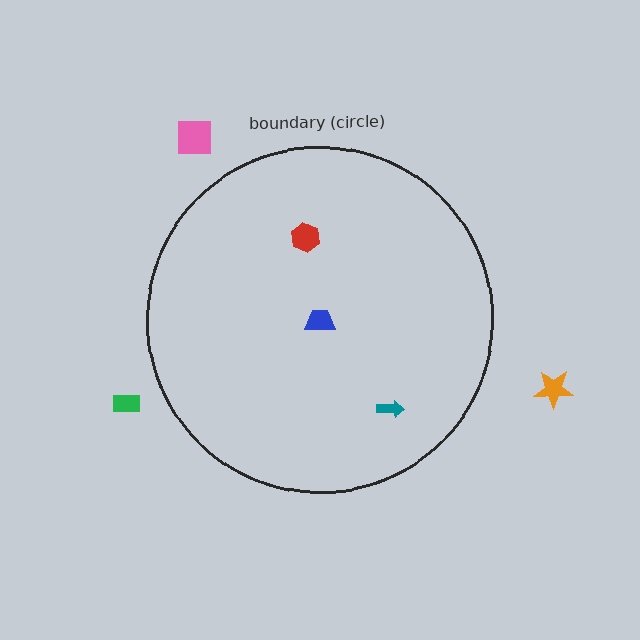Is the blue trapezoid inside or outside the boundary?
Inside.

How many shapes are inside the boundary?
3 inside, 3 outside.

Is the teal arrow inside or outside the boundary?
Inside.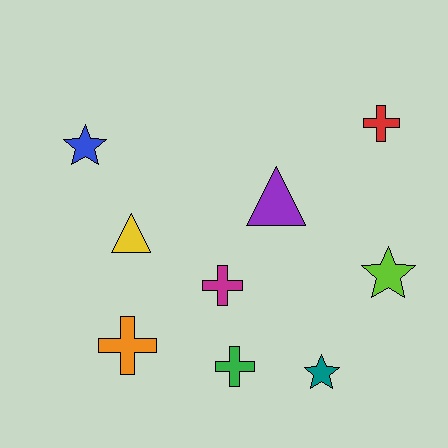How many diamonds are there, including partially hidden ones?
There are no diamonds.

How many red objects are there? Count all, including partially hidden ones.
There is 1 red object.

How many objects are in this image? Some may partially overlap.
There are 9 objects.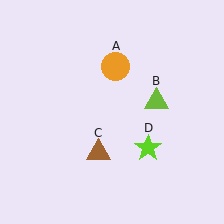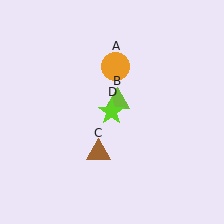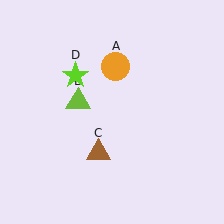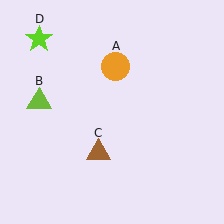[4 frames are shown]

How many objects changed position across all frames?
2 objects changed position: lime triangle (object B), lime star (object D).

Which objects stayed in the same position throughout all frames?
Orange circle (object A) and brown triangle (object C) remained stationary.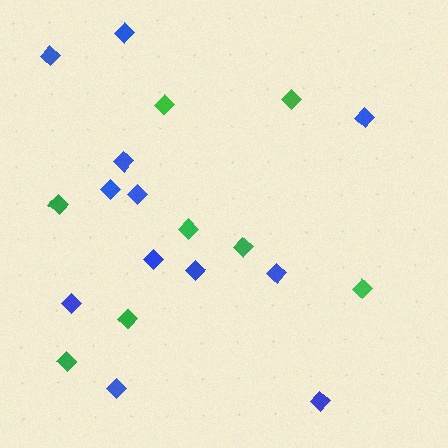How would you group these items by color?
There are 2 groups: one group of blue diamonds (12) and one group of green diamonds (8).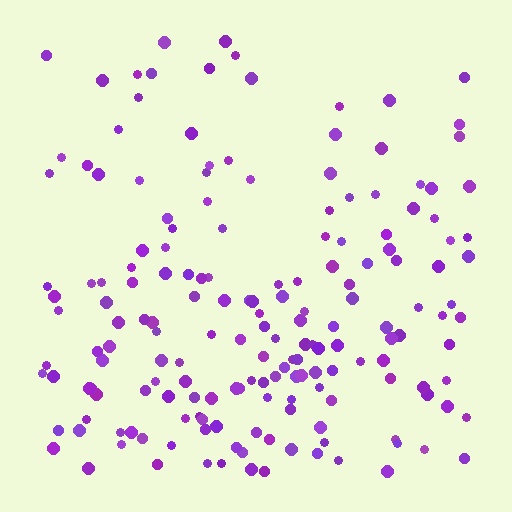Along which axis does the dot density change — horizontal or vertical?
Vertical.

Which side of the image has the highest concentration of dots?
The bottom.